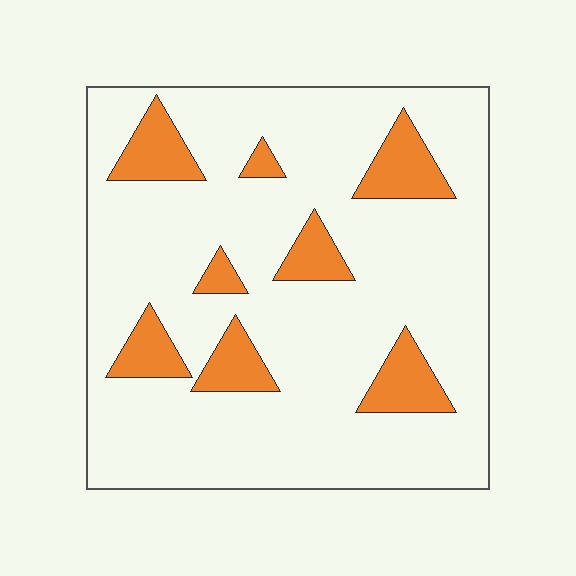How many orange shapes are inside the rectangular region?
8.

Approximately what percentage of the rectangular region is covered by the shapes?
Approximately 15%.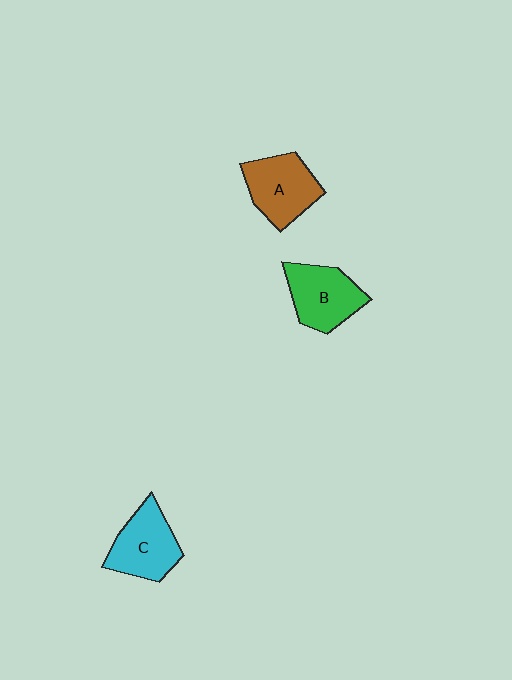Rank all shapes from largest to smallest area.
From largest to smallest: A (brown), C (cyan), B (green).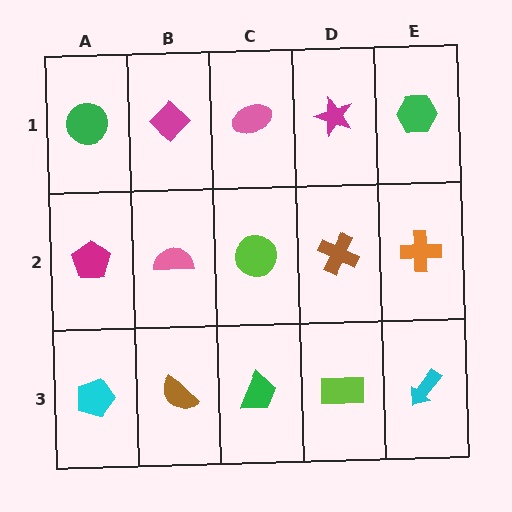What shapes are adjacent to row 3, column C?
A lime circle (row 2, column C), a brown semicircle (row 3, column B), a lime rectangle (row 3, column D).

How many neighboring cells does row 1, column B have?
3.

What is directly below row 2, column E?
A cyan arrow.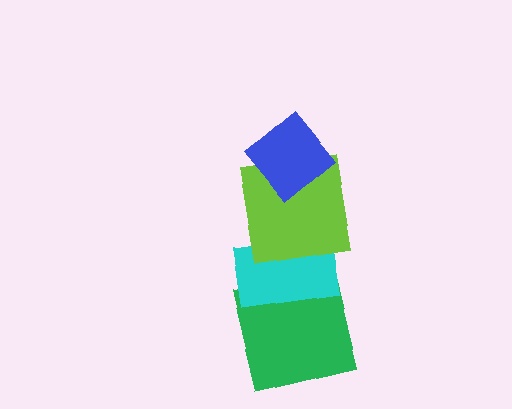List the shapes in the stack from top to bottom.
From top to bottom: the blue diamond, the lime square, the cyan rectangle, the green square.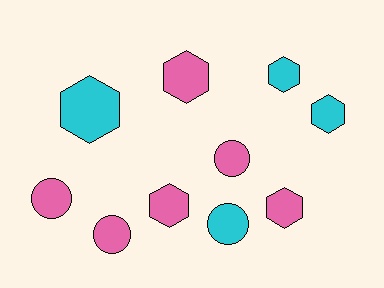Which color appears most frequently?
Pink, with 6 objects.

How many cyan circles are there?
There is 1 cyan circle.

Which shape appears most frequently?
Hexagon, with 6 objects.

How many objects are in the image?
There are 10 objects.